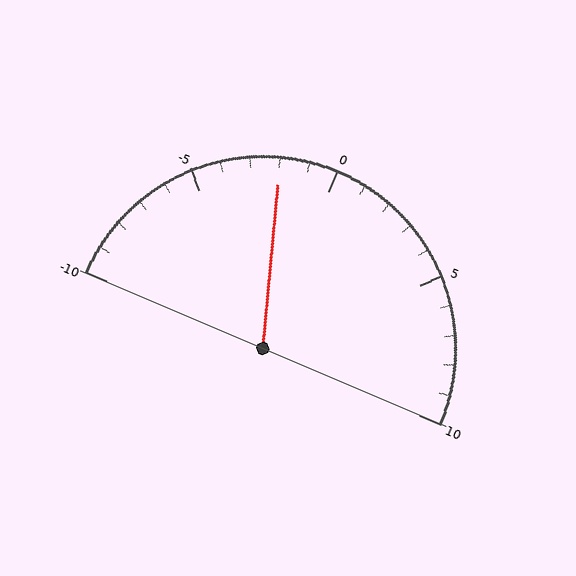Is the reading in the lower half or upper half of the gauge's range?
The reading is in the lower half of the range (-10 to 10).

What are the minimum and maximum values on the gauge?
The gauge ranges from -10 to 10.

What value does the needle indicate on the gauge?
The needle indicates approximately -2.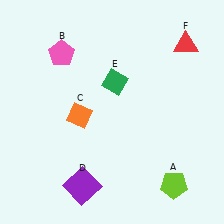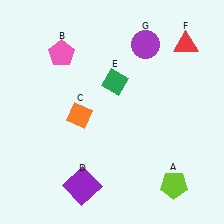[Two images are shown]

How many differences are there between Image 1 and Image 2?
There is 1 difference between the two images.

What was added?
A purple circle (G) was added in Image 2.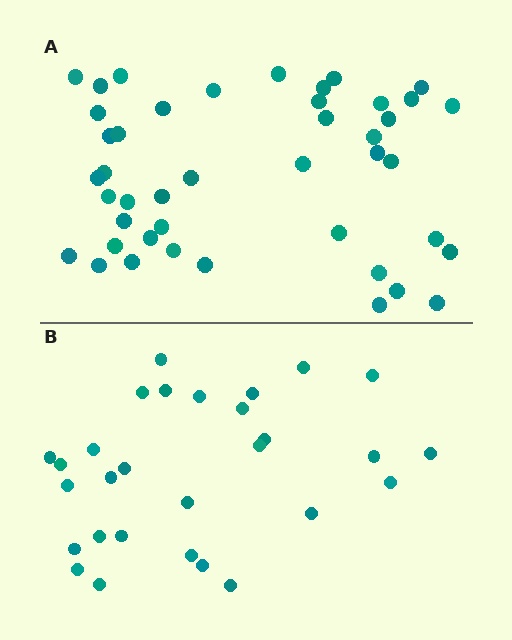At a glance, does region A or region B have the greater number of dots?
Region A (the top region) has more dots.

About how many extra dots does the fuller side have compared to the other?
Region A has approximately 15 more dots than region B.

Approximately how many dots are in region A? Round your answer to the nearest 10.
About 40 dots. (The exact count is 44, which rounds to 40.)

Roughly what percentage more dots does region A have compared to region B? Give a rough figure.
About 50% more.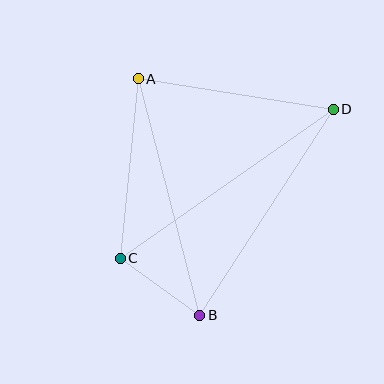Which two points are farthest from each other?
Points C and D are farthest from each other.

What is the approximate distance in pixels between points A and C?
The distance between A and C is approximately 180 pixels.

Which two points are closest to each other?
Points B and C are closest to each other.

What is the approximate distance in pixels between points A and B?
The distance between A and B is approximately 245 pixels.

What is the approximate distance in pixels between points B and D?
The distance between B and D is approximately 246 pixels.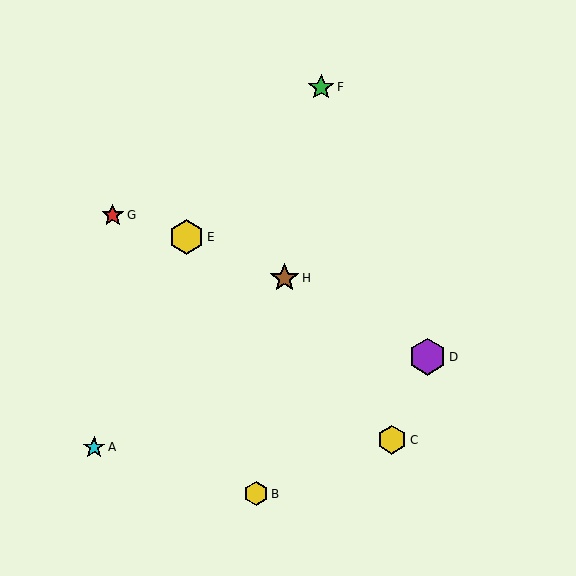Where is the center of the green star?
The center of the green star is at (321, 87).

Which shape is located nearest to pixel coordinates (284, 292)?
The brown star (labeled H) at (285, 278) is nearest to that location.